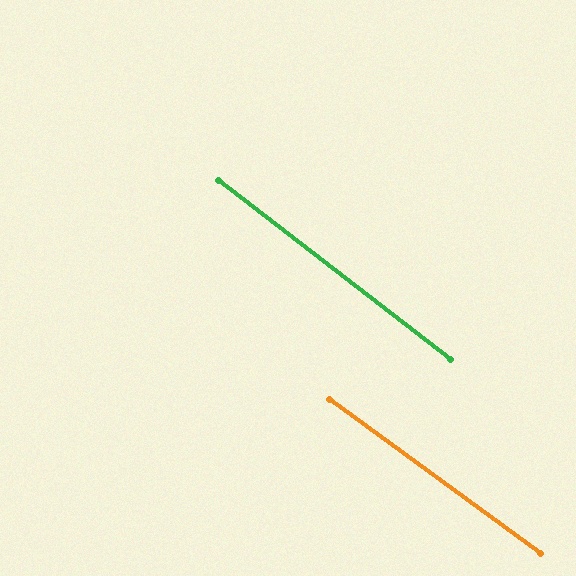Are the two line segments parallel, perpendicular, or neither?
Parallel — their directions differ by only 1.7°.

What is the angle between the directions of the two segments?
Approximately 2 degrees.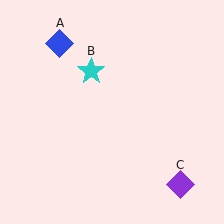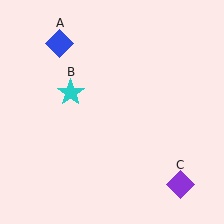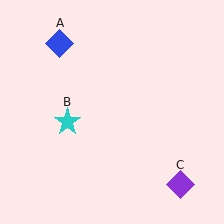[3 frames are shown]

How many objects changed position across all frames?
1 object changed position: cyan star (object B).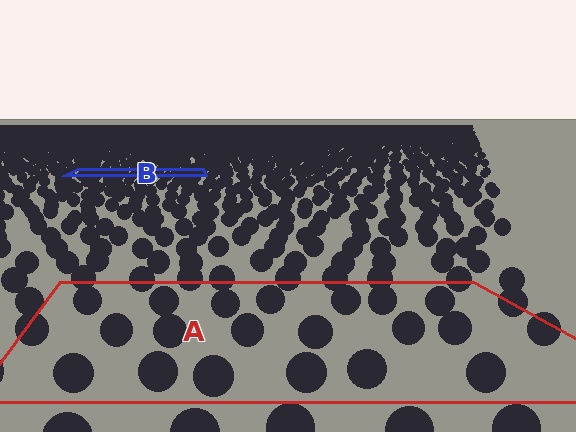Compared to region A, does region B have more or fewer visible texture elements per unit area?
Region B has more texture elements per unit area — they are packed more densely because it is farther away.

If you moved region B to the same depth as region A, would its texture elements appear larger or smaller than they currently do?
They would appear larger. At a closer depth, the same texture elements are projected at a bigger on-screen size.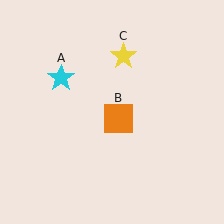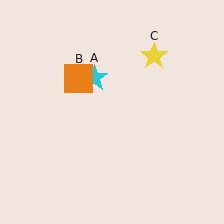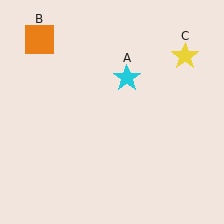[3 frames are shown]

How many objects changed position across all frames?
3 objects changed position: cyan star (object A), orange square (object B), yellow star (object C).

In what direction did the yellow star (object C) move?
The yellow star (object C) moved right.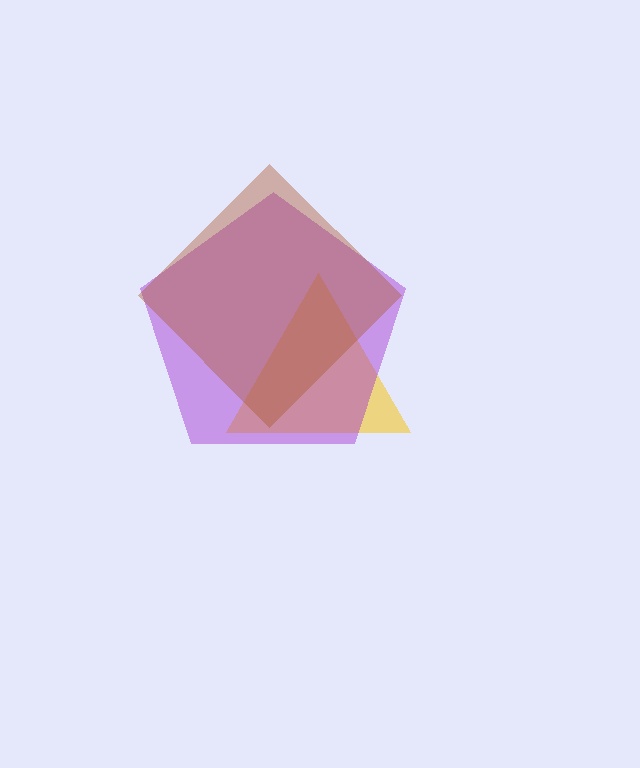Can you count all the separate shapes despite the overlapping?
Yes, there are 3 separate shapes.